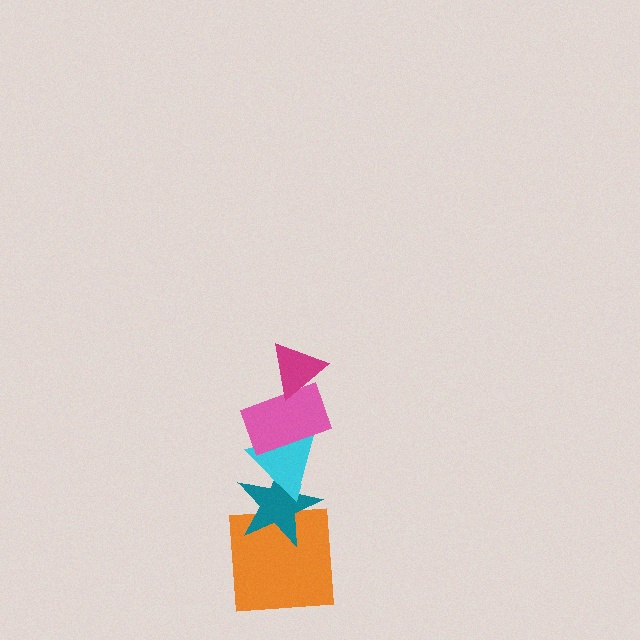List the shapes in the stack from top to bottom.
From top to bottom: the magenta triangle, the pink rectangle, the cyan triangle, the teal star, the orange square.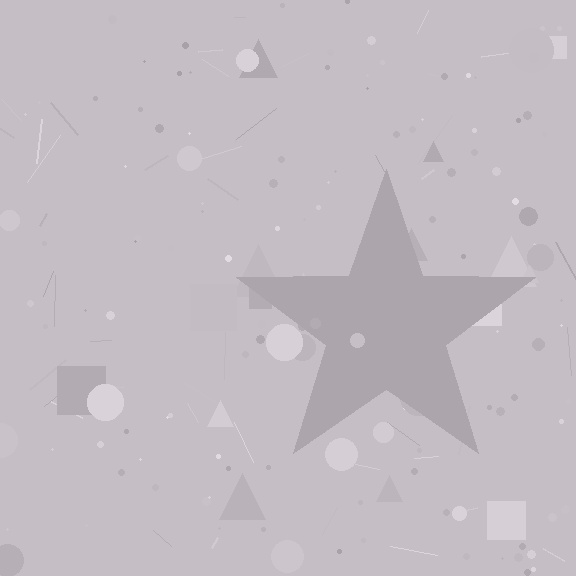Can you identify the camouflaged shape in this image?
The camouflaged shape is a star.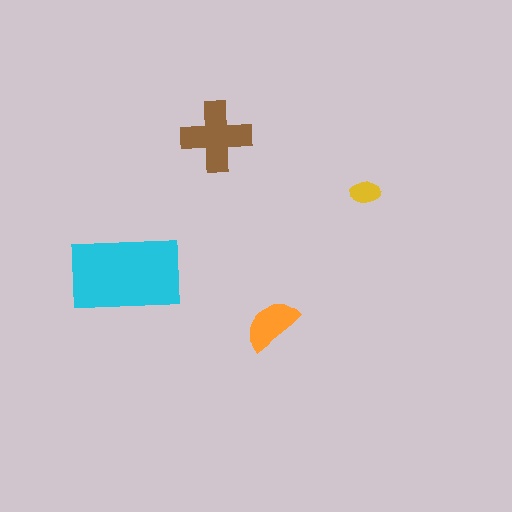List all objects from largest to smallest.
The cyan rectangle, the brown cross, the orange semicircle, the yellow ellipse.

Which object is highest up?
The brown cross is topmost.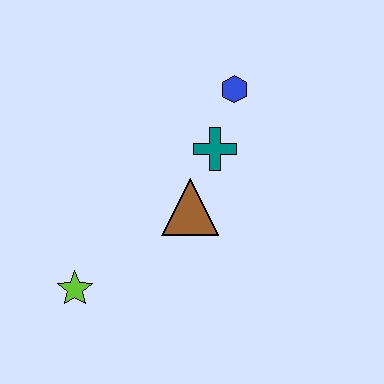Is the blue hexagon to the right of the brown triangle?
Yes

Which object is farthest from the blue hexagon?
The lime star is farthest from the blue hexagon.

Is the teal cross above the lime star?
Yes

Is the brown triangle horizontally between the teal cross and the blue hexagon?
No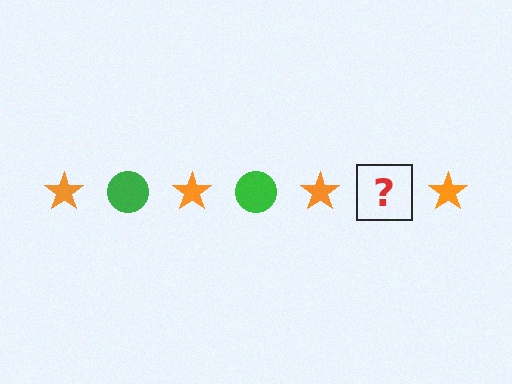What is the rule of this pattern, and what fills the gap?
The rule is that the pattern alternates between orange star and green circle. The gap should be filled with a green circle.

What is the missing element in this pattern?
The missing element is a green circle.